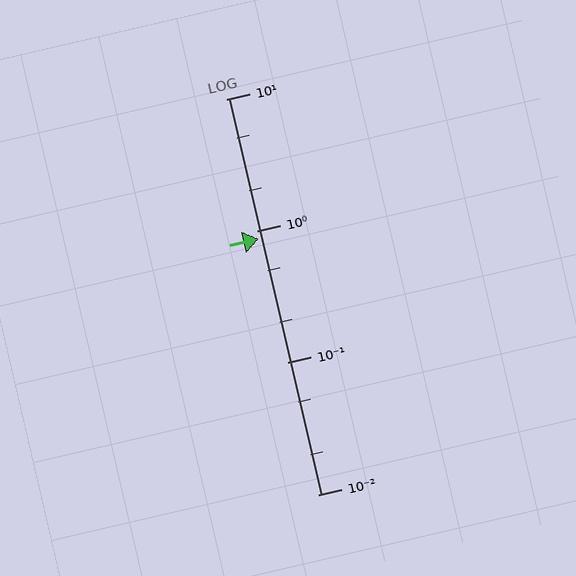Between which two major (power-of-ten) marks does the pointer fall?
The pointer is between 0.1 and 1.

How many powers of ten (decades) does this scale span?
The scale spans 3 decades, from 0.01 to 10.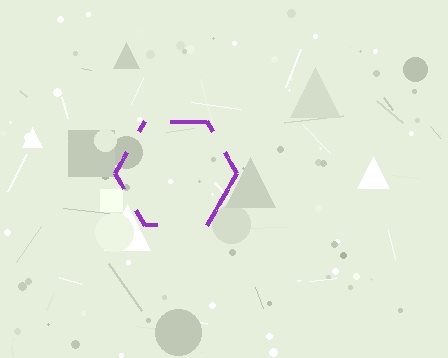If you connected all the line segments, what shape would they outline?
They would outline a hexagon.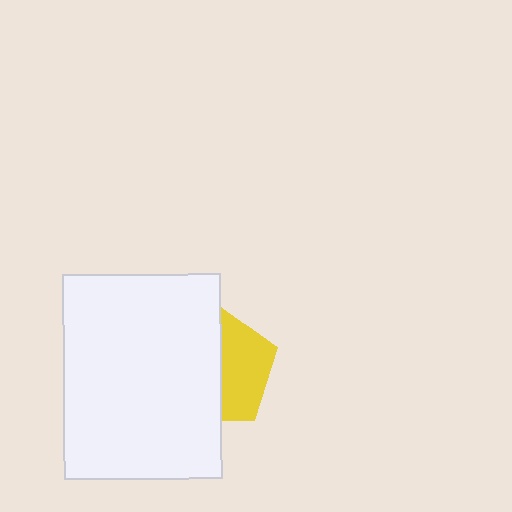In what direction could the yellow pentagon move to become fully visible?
The yellow pentagon could move right. That would shift it out from behind the white rectangle entirely.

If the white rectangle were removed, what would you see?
You would see the complete yellow pentagon.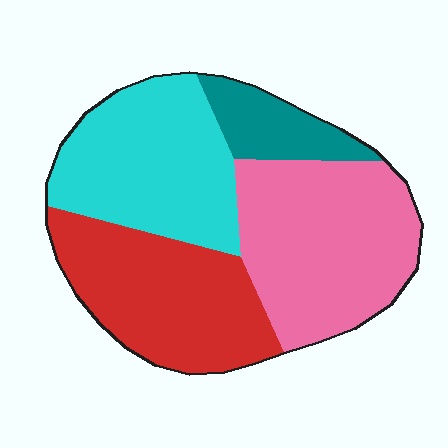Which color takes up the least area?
Teal, at roughly 10%.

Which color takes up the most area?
Pink, at roughly 35%.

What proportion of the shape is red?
Red covers about 30% of the shape.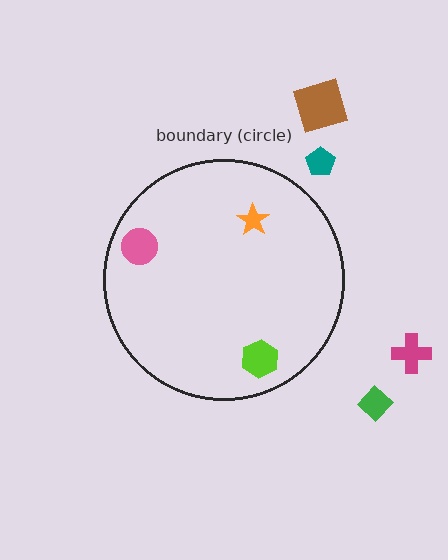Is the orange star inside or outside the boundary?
Inside.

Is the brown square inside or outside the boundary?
Outside.